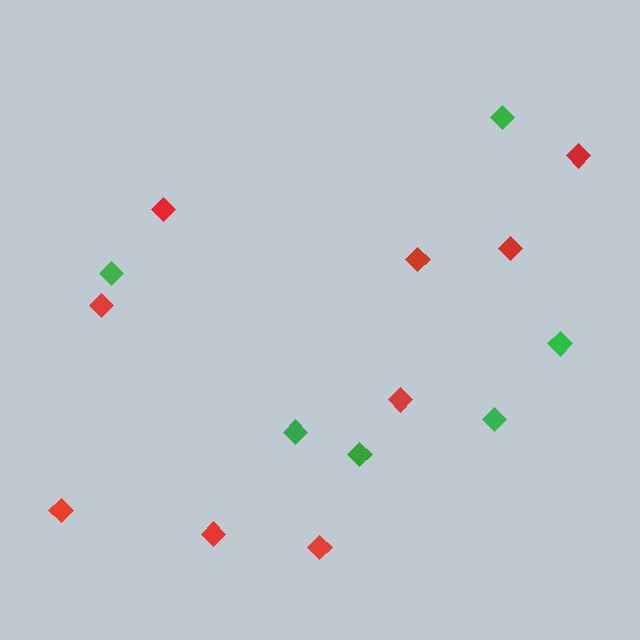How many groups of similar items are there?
There are 2 groups: one group of green diamonds (6) and one group of red diamonds (9).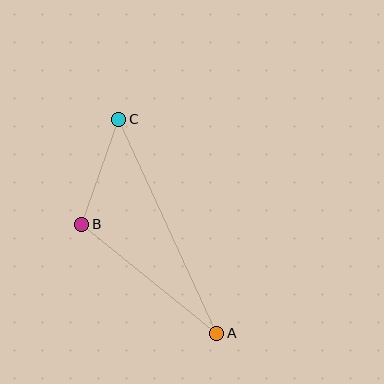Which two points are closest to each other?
Points B and C are closest to each other.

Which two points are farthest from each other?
Points A and C are farthest from each other.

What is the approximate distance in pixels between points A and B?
The distance between A and B is approximately 173 pixels.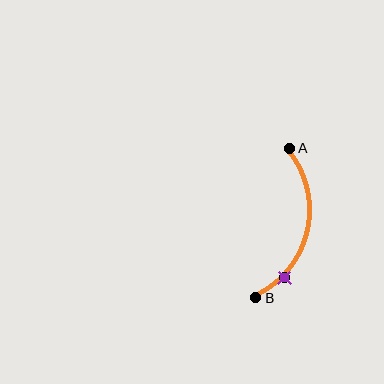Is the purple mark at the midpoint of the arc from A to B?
No. The purple mark lies on the arc but is closer to endpoint B. The arc midpoint would be at the point on the curve equidistant along the arc from both A and B.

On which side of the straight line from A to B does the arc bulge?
The arc bulges to the right of the straight line connecting A and B.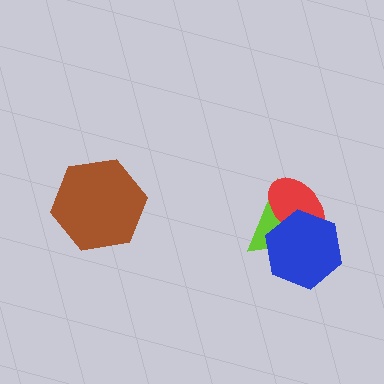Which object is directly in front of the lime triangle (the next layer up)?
The red ellipse is directly in front of the lime triangle.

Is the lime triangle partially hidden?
Yes, it is partially covered by another shape.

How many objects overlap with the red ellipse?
2 objects overlap with the red ellipse.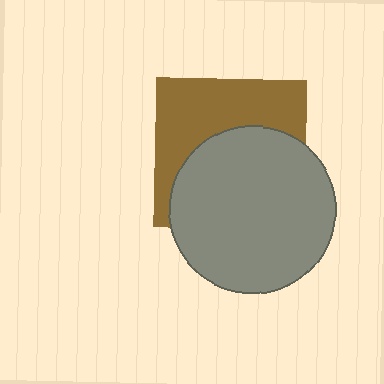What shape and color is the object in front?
The object in front is a gray circle.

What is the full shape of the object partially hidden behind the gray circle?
The partially hidden object is a brown square.